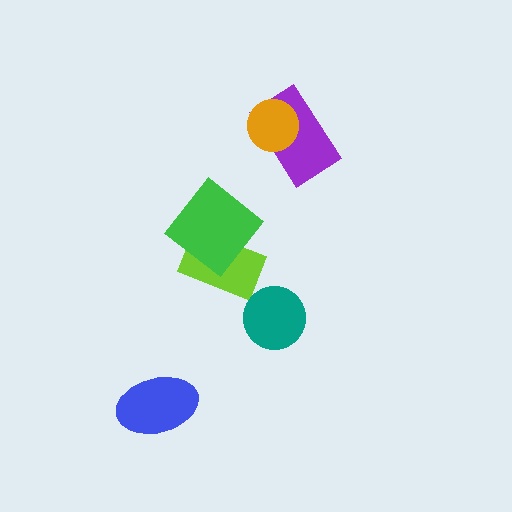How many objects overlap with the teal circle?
0 objects overlap with the teal circle.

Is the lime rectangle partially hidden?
Yes, it is partially covered by another shape.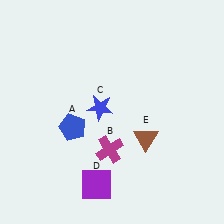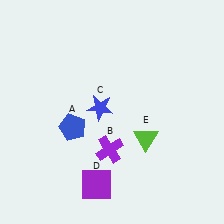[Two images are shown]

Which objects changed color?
B changed from magenta to purple. E changed from brown to lime.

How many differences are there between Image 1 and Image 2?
There are 2 differences between the two images.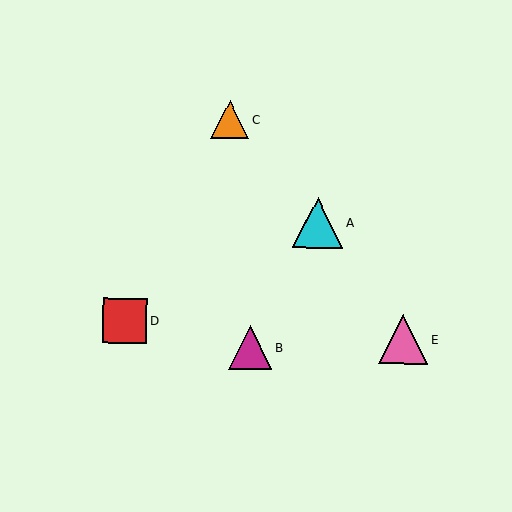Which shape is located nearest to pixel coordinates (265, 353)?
The magenta triangle (labeled B) at (250, 348) is nearest to that location.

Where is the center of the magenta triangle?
The center of the magenta triangle is at (250, 348).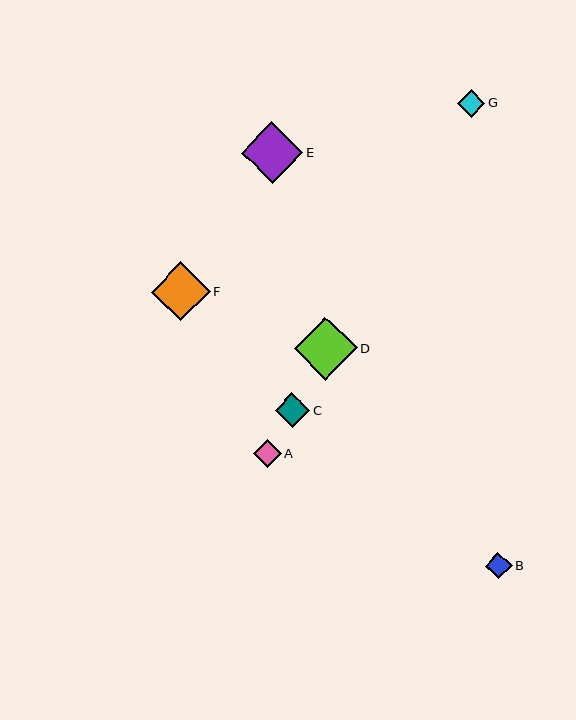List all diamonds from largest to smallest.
From largest to smallest: D, E, F, C, G, A, B.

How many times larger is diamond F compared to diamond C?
Diamond F is approximately 1.7 times the size of diamond C.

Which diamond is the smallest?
Diamond B is the smallest with a size of approximately 26 pixels.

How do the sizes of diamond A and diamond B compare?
Diamond A and diamond B are approximately the same size.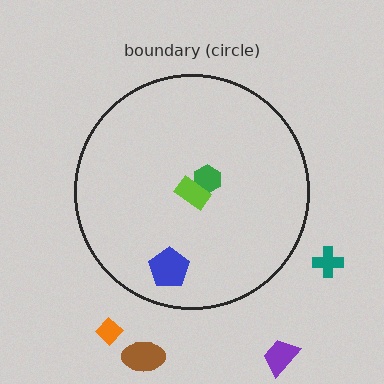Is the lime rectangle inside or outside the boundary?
Inside.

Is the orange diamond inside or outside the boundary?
Outside.